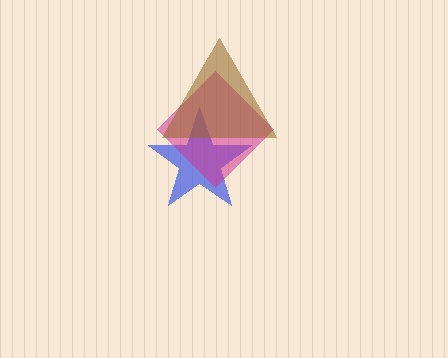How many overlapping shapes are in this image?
There are 3 overlapping shapes in the image.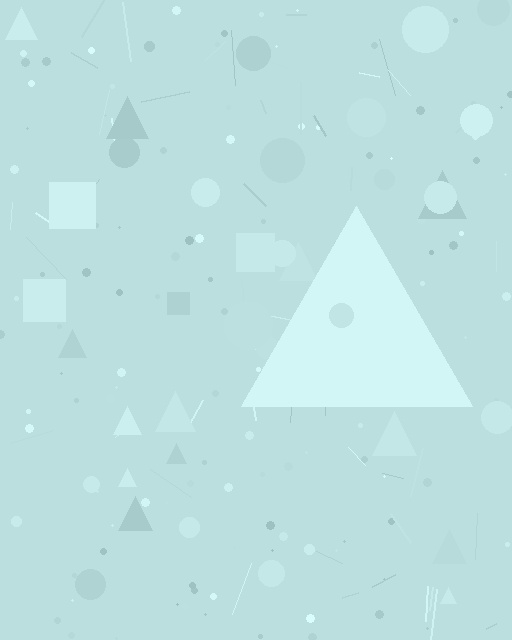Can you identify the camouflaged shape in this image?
The camouflaged shape is a triangle.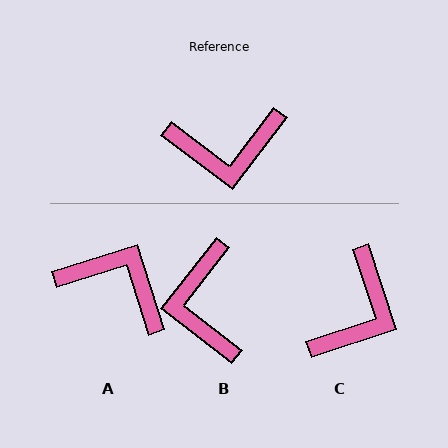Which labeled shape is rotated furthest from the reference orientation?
A, about 144 degrees away.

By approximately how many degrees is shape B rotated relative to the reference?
Approximately 91 degrees clockwise.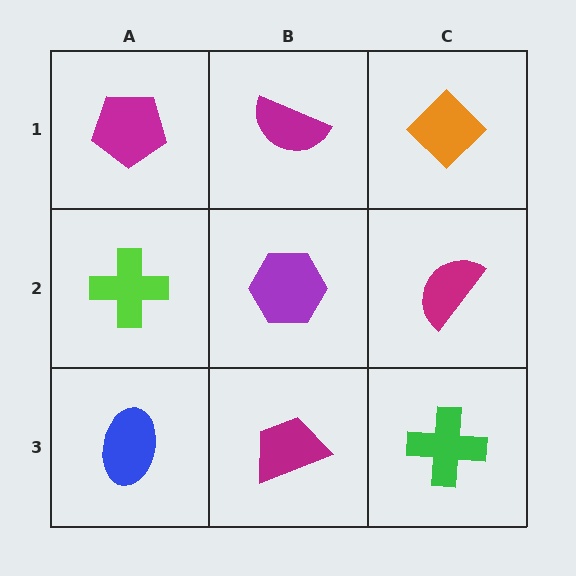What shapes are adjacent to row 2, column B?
A magenta semicircle (row 1, column B), a magenta trapezoid (row 3, column B), a lime cross (row 2, column A), a magenta semicircle (row 2, column C).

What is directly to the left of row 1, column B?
A magenta pentagon.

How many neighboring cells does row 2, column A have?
3.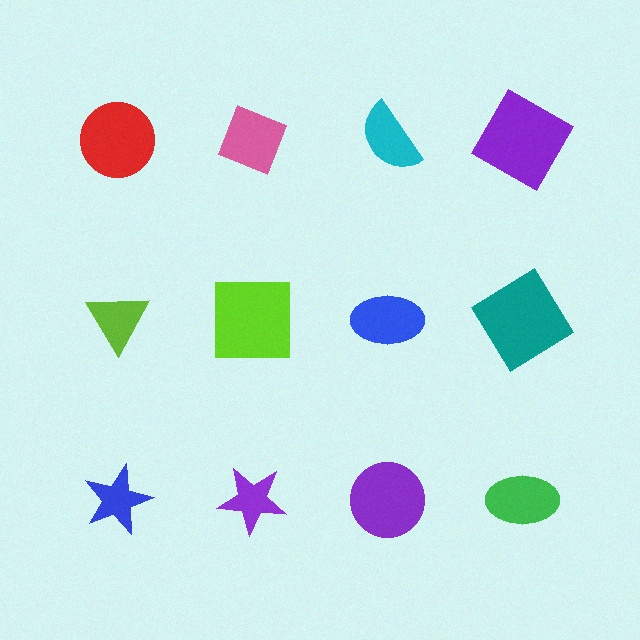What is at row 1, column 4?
A purple square.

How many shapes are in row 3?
4 shapes.